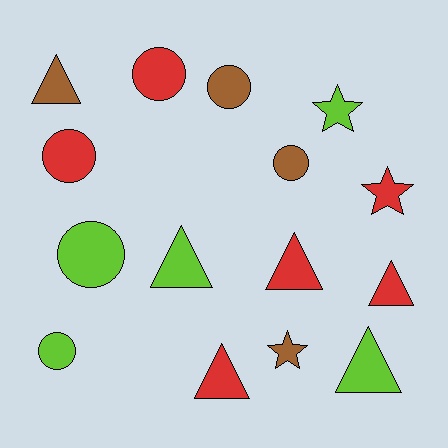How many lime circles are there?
There are 2 lime circles.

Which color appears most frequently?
Red, with 6 objects.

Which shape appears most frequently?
Triangle, with 6 objects.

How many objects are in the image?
There are 15 objects.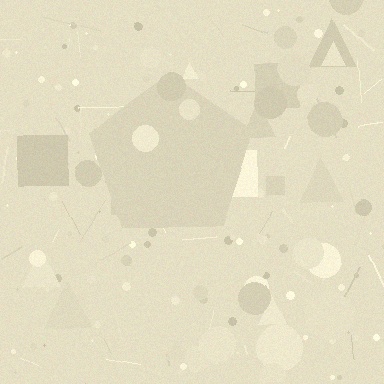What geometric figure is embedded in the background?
A pentagon is embedded in the background.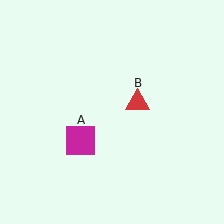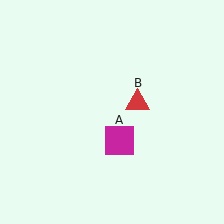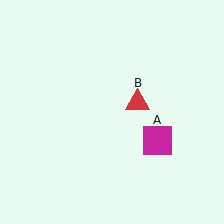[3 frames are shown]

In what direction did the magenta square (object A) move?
The magenta square (object A) moved right.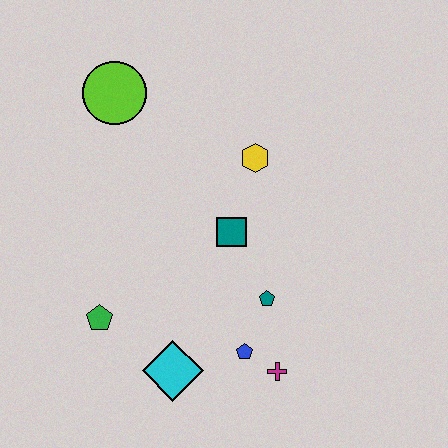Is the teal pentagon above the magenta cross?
Yes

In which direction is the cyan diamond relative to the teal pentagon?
The cyan diamond is to the left of the teal pentagon.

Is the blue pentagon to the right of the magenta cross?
No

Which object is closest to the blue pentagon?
The magenta cross is closest to the blue pentagon.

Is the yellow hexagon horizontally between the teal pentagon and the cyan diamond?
Yes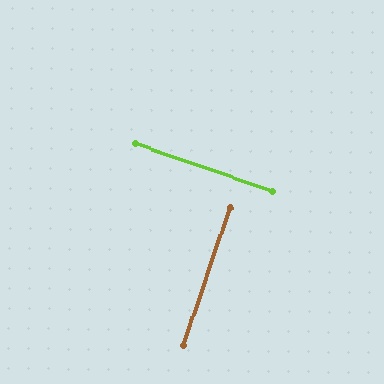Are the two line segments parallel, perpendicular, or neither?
Perpendicular — they meet at approximately 89°.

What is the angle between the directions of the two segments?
Approximately 89 degrees.